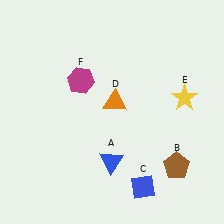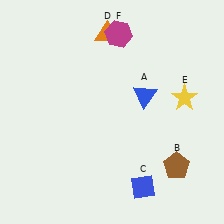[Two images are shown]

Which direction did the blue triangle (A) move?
The blue triangle (A) moved up.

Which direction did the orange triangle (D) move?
The orange triangle (D) moved up.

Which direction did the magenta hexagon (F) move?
The magenta hexagon (F) moved up.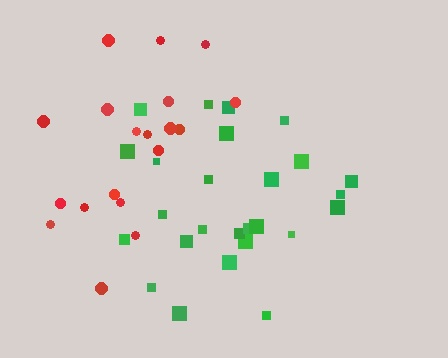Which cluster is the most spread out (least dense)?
Red.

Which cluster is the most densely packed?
Green.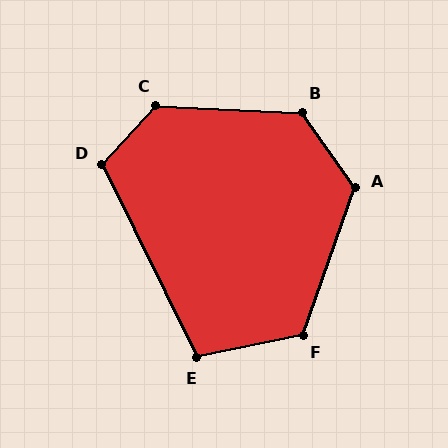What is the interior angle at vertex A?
Approximately 125 degrees (obtuse).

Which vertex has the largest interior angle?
C, at approximately 130 degrees.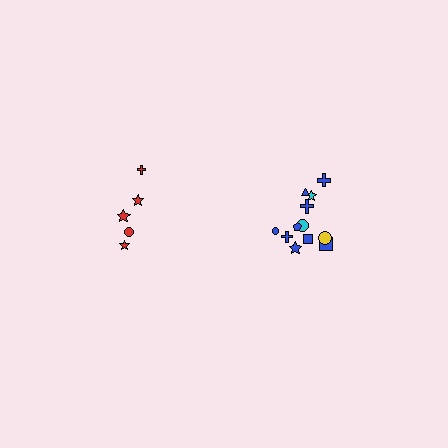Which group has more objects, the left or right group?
The right group.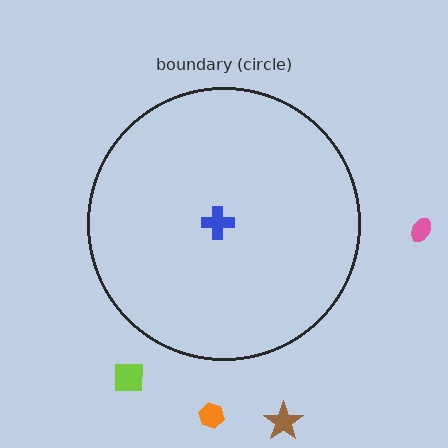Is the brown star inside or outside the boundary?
Outside.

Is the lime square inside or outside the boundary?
Outside.